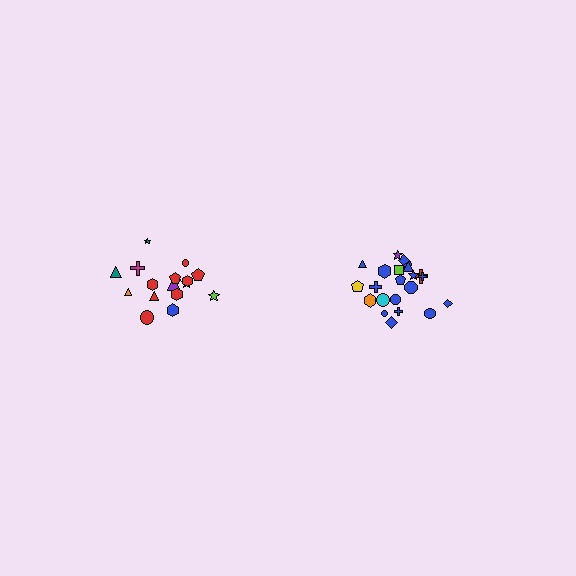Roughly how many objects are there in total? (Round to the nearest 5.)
Roughly 40 objects in total.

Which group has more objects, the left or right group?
The right group.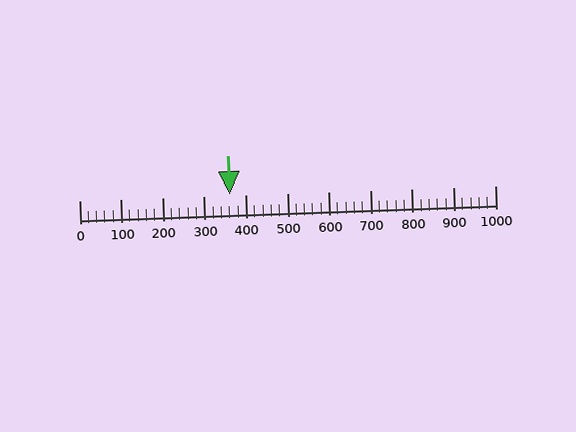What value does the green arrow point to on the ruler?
The green arrow points to approximately 362.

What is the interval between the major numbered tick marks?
The major tick marks are spaced 100 units apart.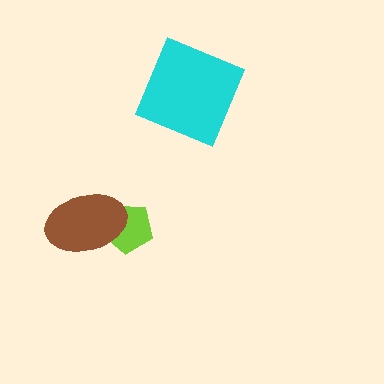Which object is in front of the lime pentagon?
The brown ellipse is in front of the lime pentagon.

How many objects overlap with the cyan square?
0 objects overlap with the cyan square.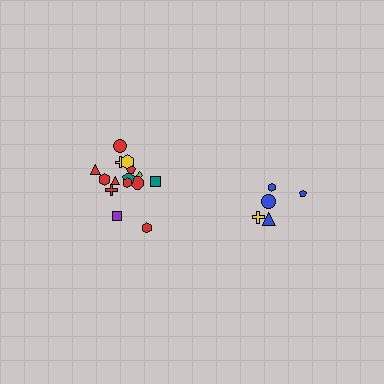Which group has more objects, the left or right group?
The left group.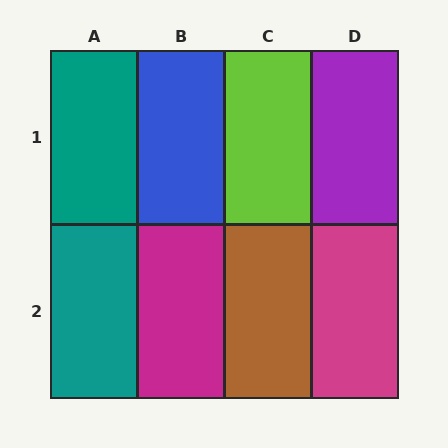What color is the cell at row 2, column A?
Teal.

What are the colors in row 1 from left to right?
Teal, blue, lime, purple.